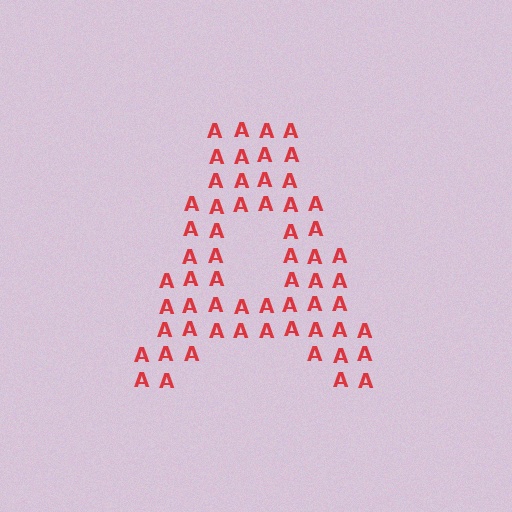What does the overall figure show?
The overall figure shows the letter A.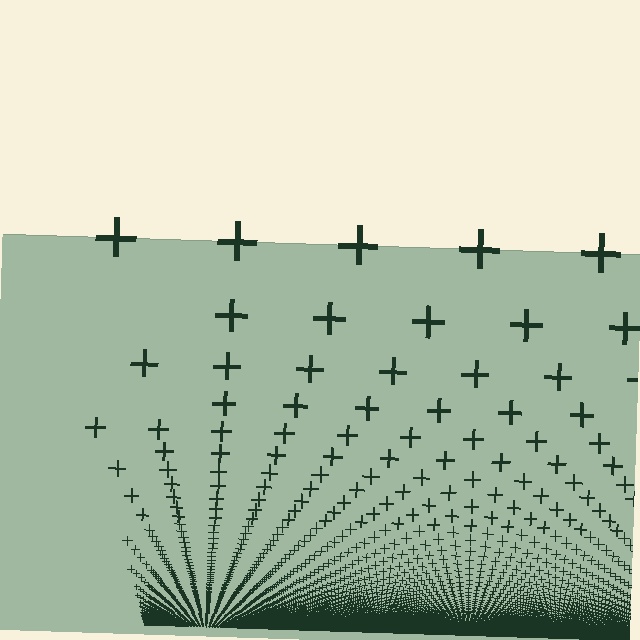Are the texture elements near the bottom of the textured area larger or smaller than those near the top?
Smaller. The gradient is inverted — elements near the bottom are smaller and denser.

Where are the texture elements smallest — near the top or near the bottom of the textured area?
Near the bottom.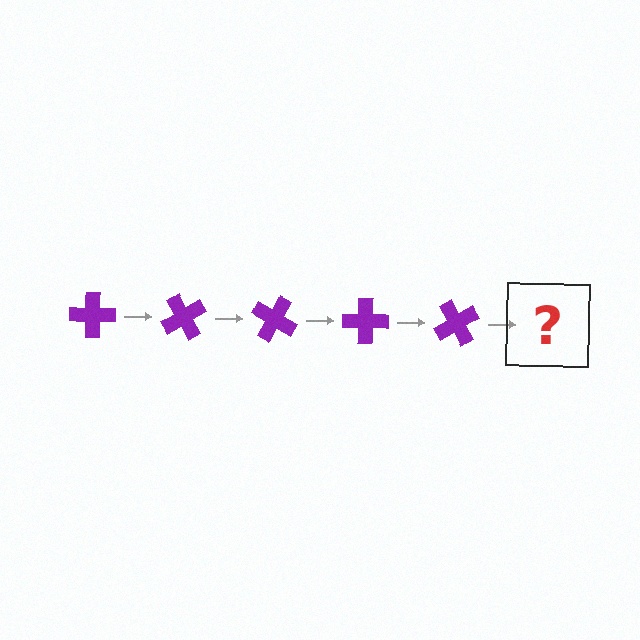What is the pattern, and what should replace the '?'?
The pattern is that the cross rotates 60 degrees each step. The '?' should be a purple cross rotated 300 degrees.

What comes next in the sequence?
The next element should be a purple cross rotated 300 degrees.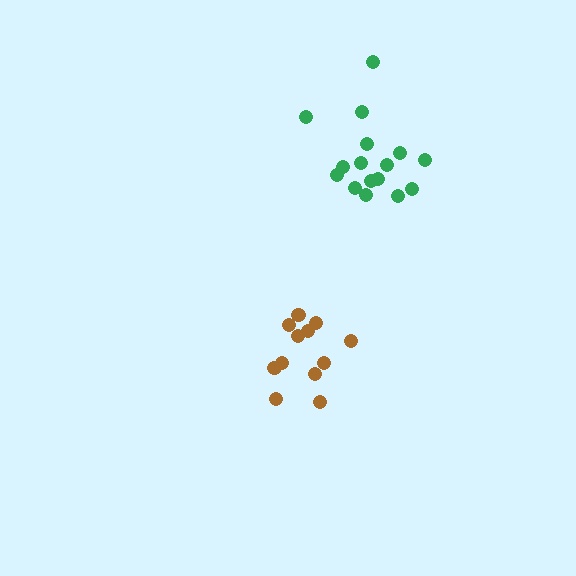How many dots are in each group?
Group 1: 12 dots, Group 2: 16 dots (28 total).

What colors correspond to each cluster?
The clusters are colored: brown, green.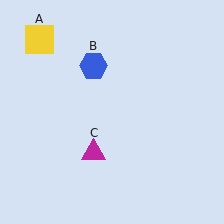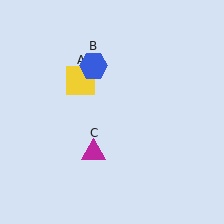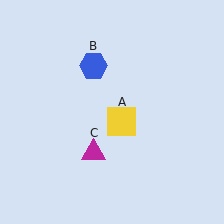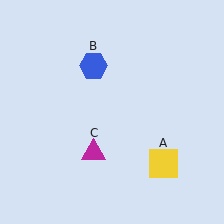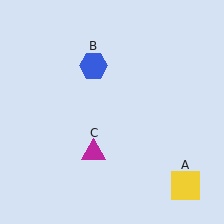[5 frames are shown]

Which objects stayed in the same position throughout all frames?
Blue hexagon (object B) and magenta triangle (object C) remained stationary.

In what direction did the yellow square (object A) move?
The yellow square (object A) moved down and to the right.